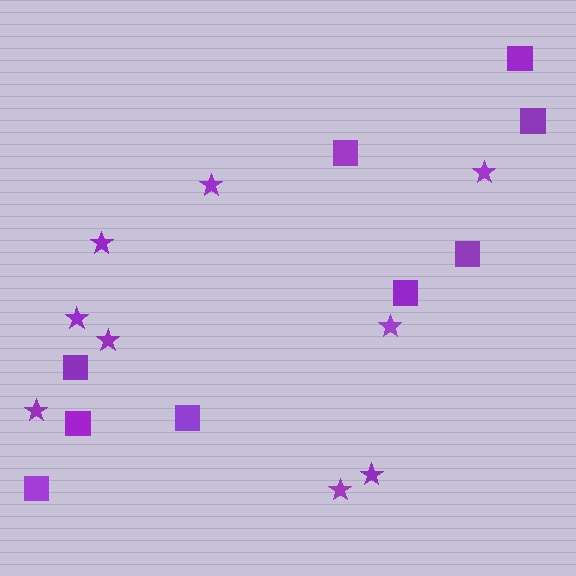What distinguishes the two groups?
There are 2 groups: one group of stars (9) and one group of squares (9).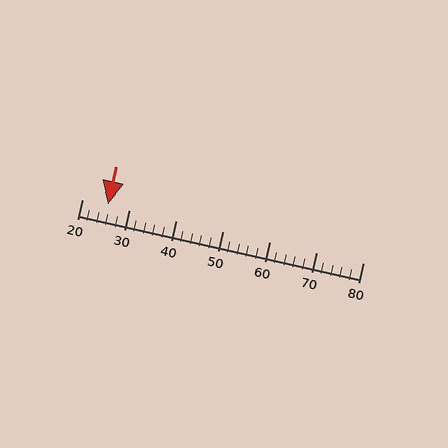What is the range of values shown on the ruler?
The ruler shows values from 20 to 80.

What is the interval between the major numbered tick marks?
The major tick marks are spaced 10 units apart.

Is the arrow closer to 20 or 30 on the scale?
The arrow is closer to 30.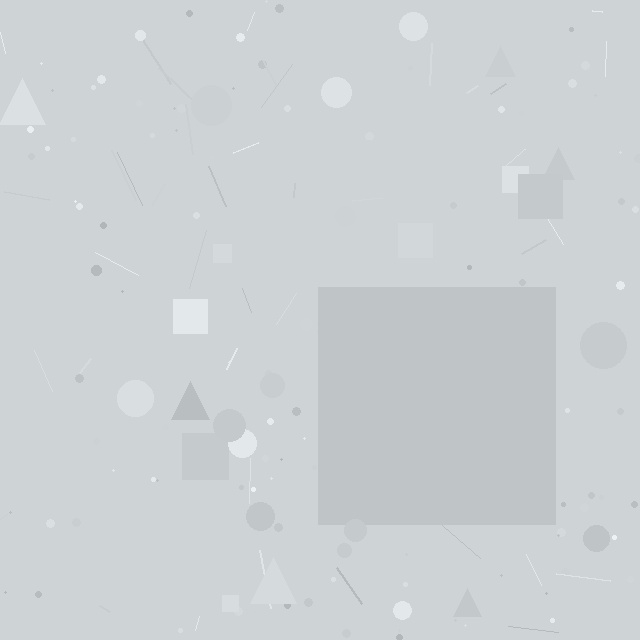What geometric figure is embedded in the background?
A square is embedded in the background.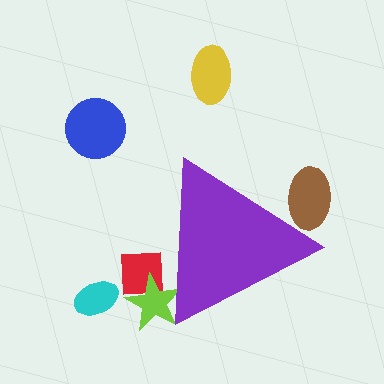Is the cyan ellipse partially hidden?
No, the cyan ellipse is fully visible.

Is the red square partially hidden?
Yes, the red square is partially hidden behind the purple triangle.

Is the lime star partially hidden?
Yes, the lime star is partially hidden behind the purple triangle.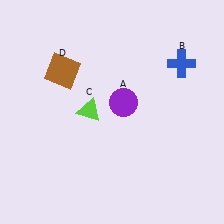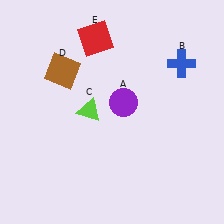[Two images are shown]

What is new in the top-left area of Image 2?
A red square (E) was added in the top-left area of Image 2.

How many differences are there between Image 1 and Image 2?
There is 1 difference between the two images.